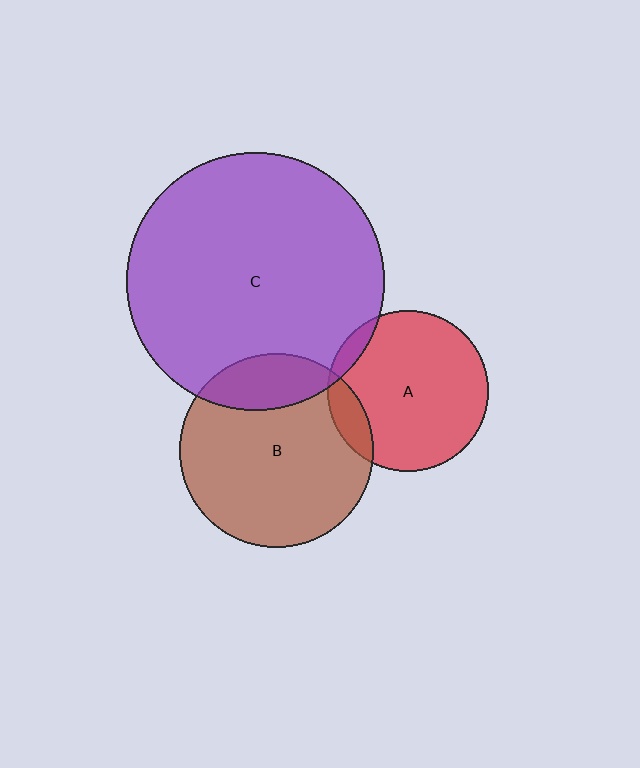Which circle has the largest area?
Circle C (purple).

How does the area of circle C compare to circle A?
Approximately 2.6 times.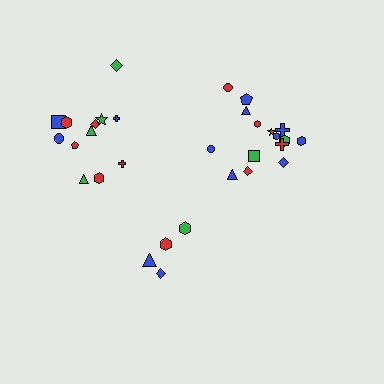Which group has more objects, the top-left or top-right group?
The top-right group.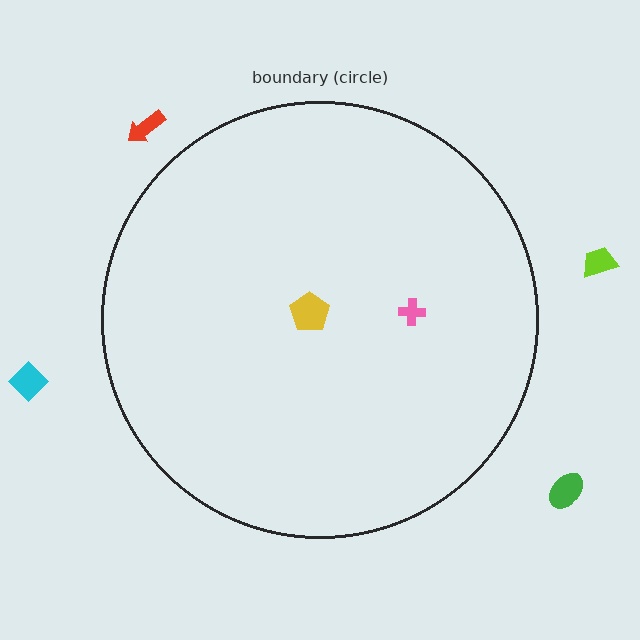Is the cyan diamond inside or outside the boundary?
Outside.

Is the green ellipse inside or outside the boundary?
Outside.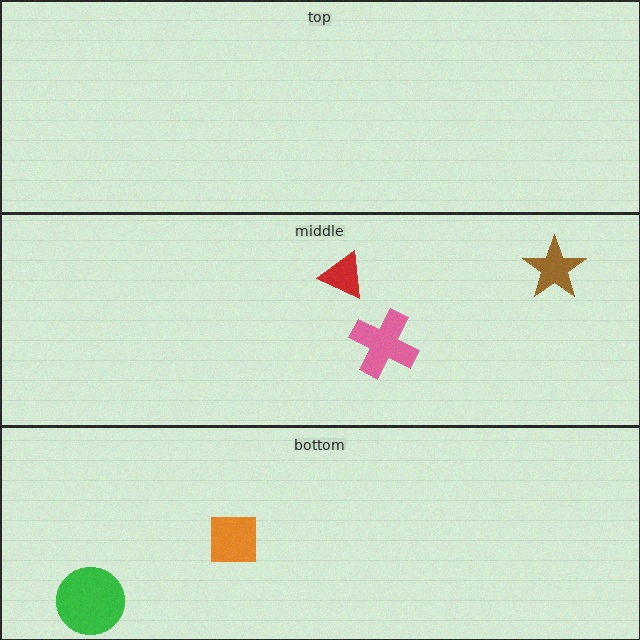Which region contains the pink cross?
The middle region.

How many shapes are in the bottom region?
2.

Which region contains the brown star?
The middle region.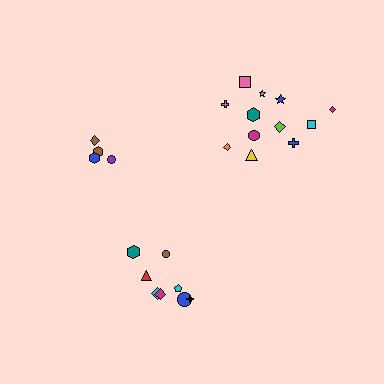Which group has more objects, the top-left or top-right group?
The top-right group.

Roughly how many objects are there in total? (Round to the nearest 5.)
Roughly 25 objects in total.